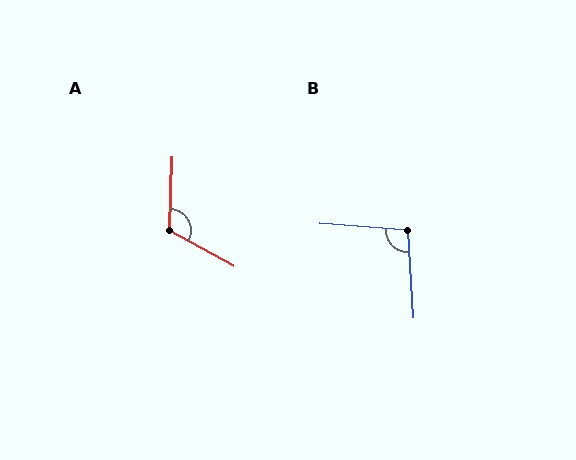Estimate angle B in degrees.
Approximately 98 degrees.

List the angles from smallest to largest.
B (98°), A (117°).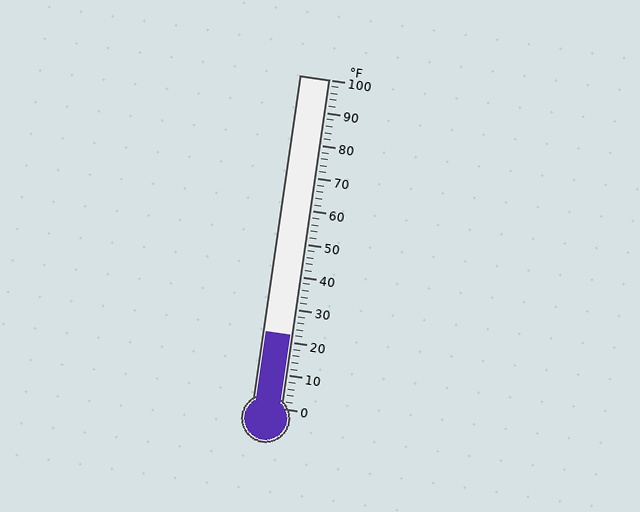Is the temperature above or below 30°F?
The temperature is below 30°F.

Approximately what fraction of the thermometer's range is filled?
The thermometer is filled to approximately 20% of its range.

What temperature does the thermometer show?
The thermometer shows approximately 22°F.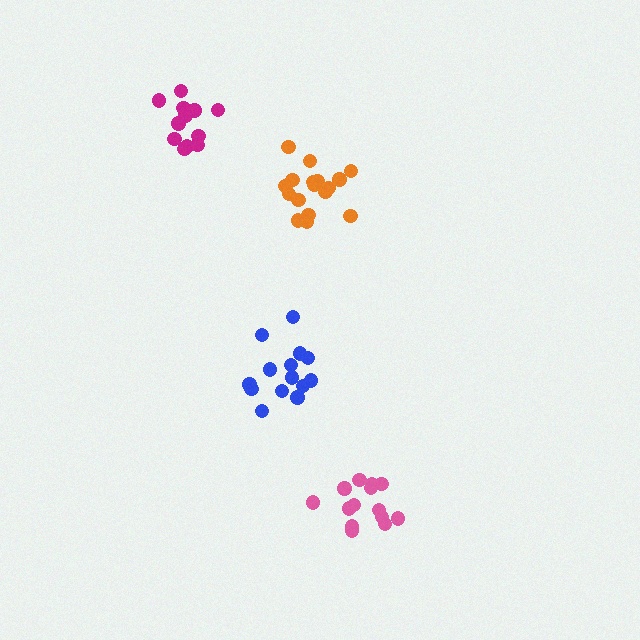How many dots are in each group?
Group 1: 17 dots, Group 2: 12 dots, Group 3: 14 dots, Group 4: 14 dots (57 total).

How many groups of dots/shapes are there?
There are 4 groups.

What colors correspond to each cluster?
The clusters are colored: orange, magenta, pink, blue.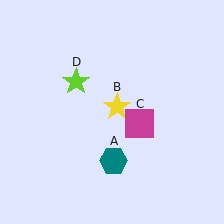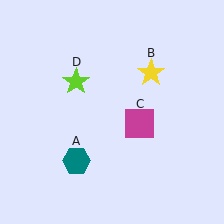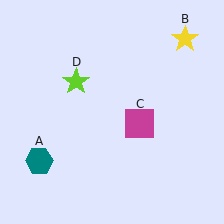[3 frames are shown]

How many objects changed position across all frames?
2 objects changed position: teal hexagon (object A), yellow star (object B).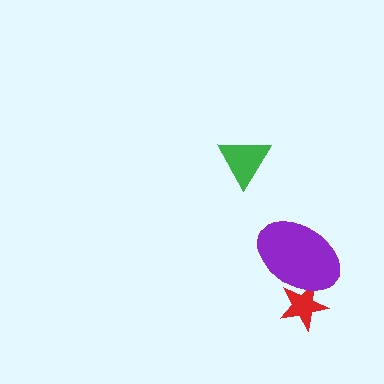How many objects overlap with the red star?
1 object overlaps with the red star.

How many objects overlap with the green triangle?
0 objects overlap with the green triangle.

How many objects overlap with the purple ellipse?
1 object overlaps with the purple ellipse.